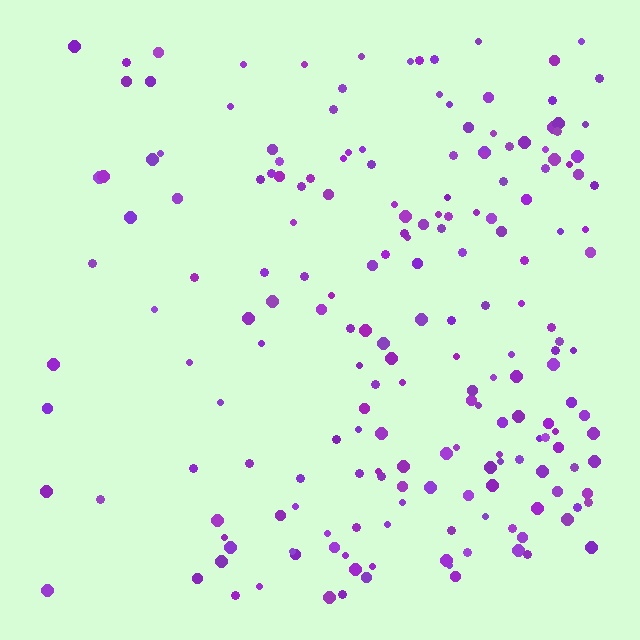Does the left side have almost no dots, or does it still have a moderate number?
Still a moderate number, just noticeably fewer than the right.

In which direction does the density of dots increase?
From left to right, with the right side densest.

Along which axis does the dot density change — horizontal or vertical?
Horizontal.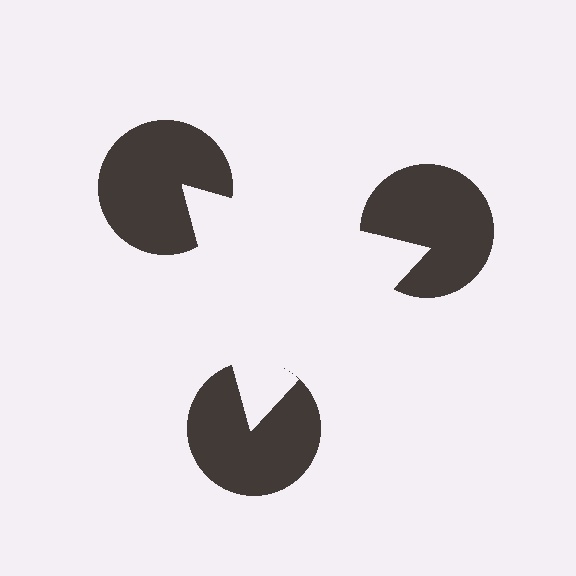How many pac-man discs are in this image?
There are 3 — one at each vertex of the illusory triangle.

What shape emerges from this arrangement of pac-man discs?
An illusory triangle — its edges are inferred from the aligned wedge cuts in the pac-man discs, not physically drawn.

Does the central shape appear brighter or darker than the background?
It typically appears slightly brighter than the background, even though no actual brightness change is drawn.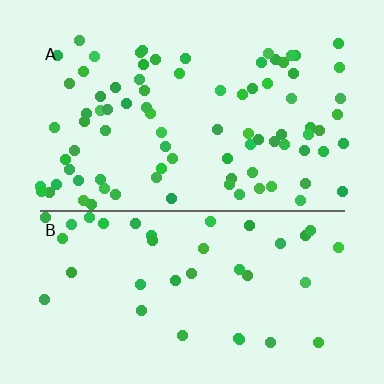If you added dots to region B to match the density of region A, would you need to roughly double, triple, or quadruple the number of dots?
Approximately double.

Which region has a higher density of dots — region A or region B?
A (the top).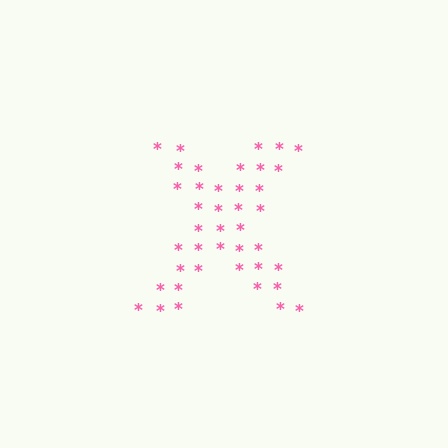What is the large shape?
The large shape is the letter X.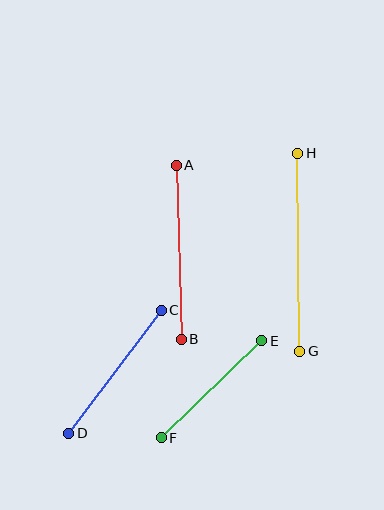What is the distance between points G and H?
The distance is approximately 198 pixels.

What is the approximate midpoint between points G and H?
The midpoint is at approximately (299, 252) pixels.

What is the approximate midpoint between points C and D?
The midpoint is at approximately (115, 372) pixels.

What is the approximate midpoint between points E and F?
The midpoint is at approximately (211, 389) pixels.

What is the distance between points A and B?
The distance is approximately 174 pixels.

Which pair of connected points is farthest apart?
Points G and H are farthest apart.